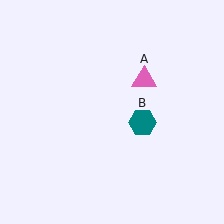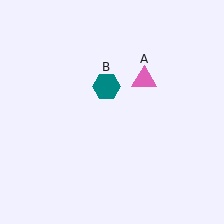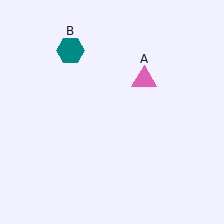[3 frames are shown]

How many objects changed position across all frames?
1 object changed position: teal hexagon (object B).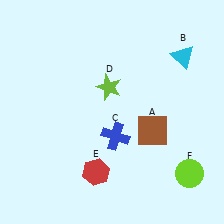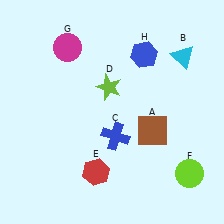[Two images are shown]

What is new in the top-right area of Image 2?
A blue hexagon (H) was added in the top-right area of Image 2.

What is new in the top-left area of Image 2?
A magenta circle (G) was added in the top-left area of Image 2.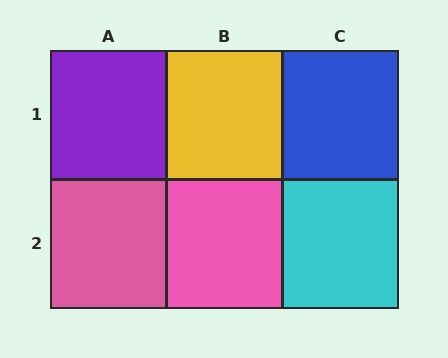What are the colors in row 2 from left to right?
Pink, pink, cyan.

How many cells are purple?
1 cell is purple.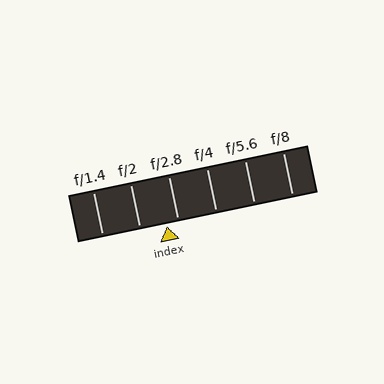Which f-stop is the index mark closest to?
The index mark is closest to f/2.8.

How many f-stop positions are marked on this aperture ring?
There are 6 f-stop positions marked.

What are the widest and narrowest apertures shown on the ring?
The widest aperture shown is f/1.4 and the narrowest is f/8.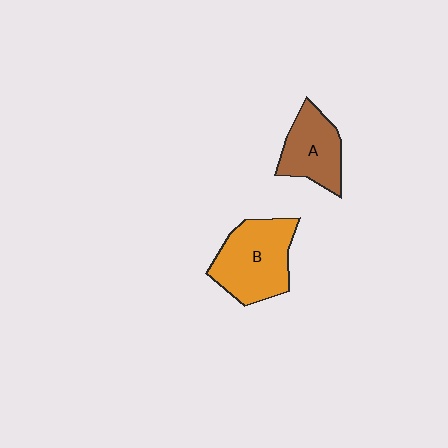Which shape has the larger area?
Shape B (orange).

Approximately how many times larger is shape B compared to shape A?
Approximately 1.4 times.